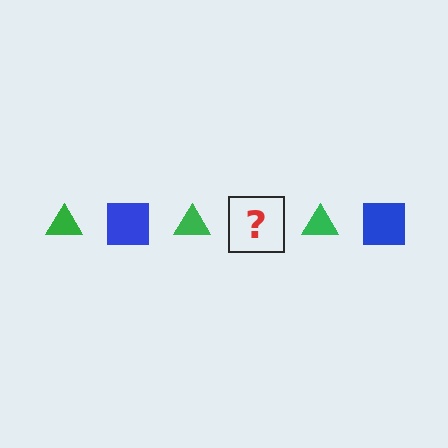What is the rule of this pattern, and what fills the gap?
The rule is that the pattern alternates between green triangle and blue square. The gap should be filled with a blue square.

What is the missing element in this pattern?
The missing element is a blue square.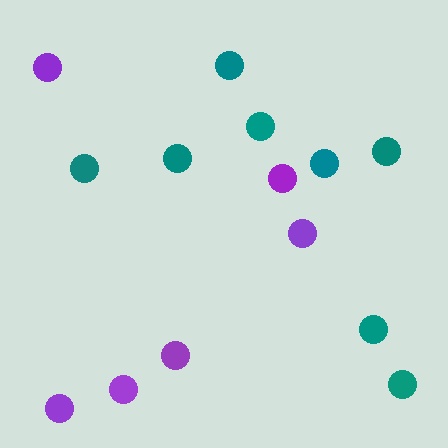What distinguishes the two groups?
There are 2 groups: one group of teal circles (8) and one group of purple circles (6).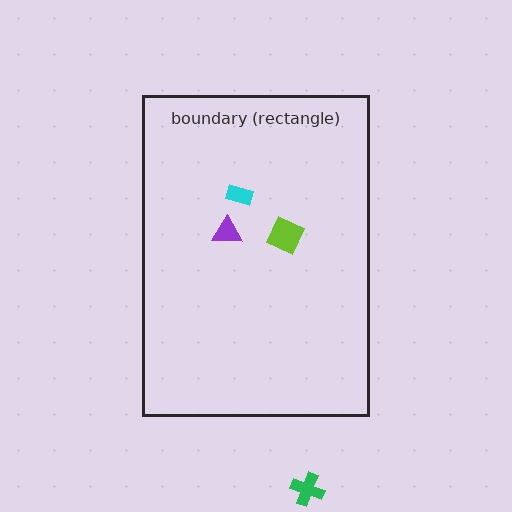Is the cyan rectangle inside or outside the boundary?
Inside.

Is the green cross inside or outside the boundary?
Outside.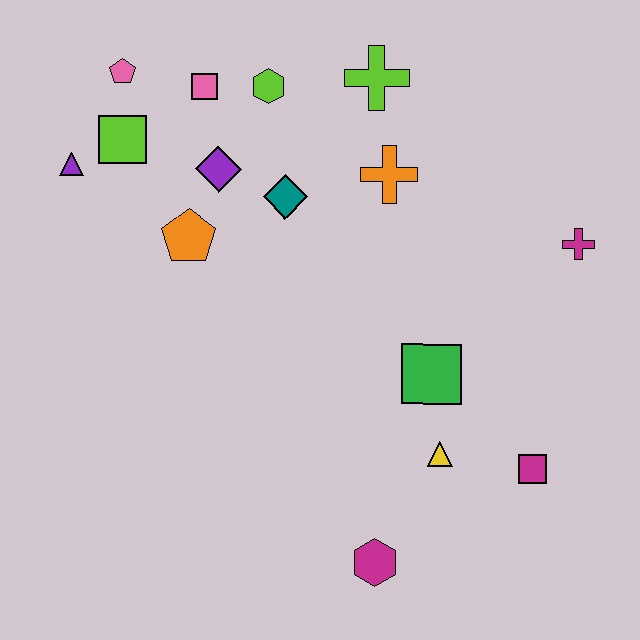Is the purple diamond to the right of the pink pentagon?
Yes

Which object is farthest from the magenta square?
The pink pentagon is farthest from the magenta square.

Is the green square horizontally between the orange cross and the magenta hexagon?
No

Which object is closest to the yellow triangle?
The green square is closest to the yellow triangle.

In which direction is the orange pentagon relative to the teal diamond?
The orange pentagon is to the left of the teal diamond.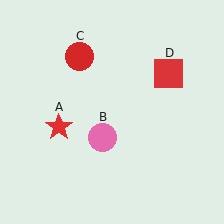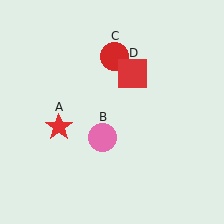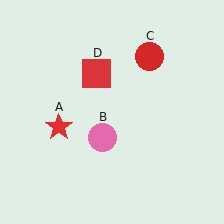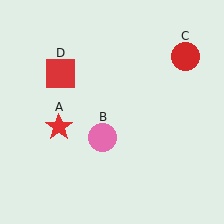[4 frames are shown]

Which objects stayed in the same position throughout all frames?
Red star (object A) and pink circle (object B) remained stationary.